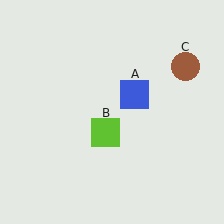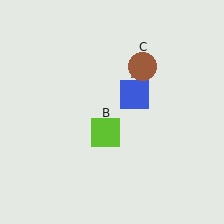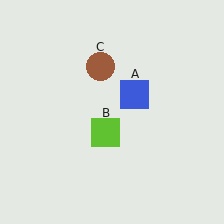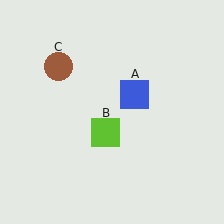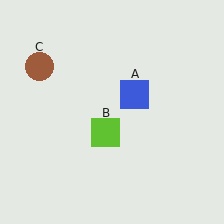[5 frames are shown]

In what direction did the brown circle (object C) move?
The brown circle (object C) moved left.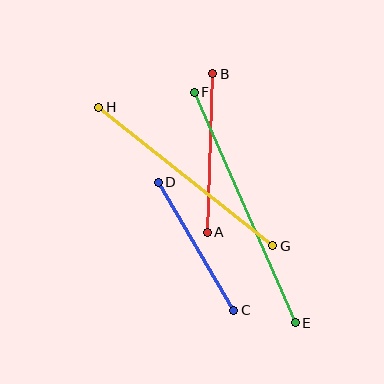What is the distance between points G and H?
The distance is approximately 222 pixels.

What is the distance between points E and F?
The distance is approximately 252 pixels.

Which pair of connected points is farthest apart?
Points E and F are farthest apart.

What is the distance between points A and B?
The distance is approximately 159 pixels.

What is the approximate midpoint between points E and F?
The midpoint is at approximately (245, 207) pixels.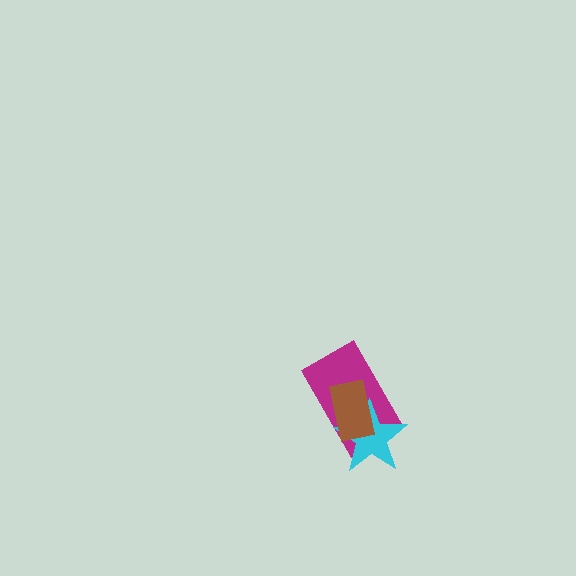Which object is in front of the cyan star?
The brown rectangle is in front of the cyan star.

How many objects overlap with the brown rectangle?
2 objects overlap with the brown rectangle.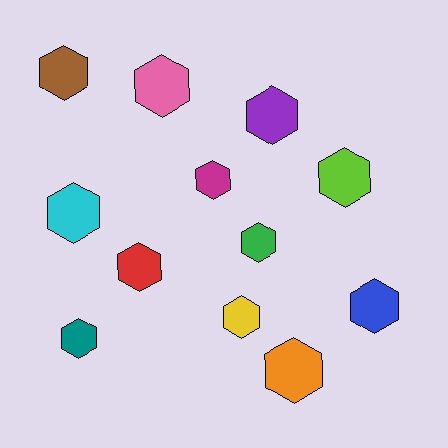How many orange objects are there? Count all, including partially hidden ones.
There is 1 orange object.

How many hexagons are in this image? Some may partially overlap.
There are 12 hexagons.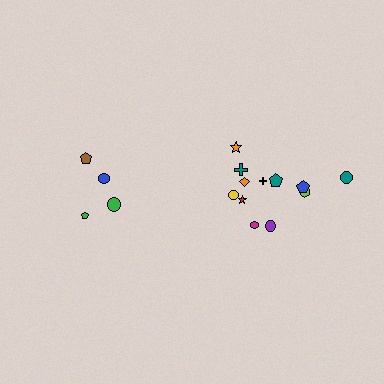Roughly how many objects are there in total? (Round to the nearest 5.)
Roughly 15 objects in total.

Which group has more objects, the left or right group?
The right group.